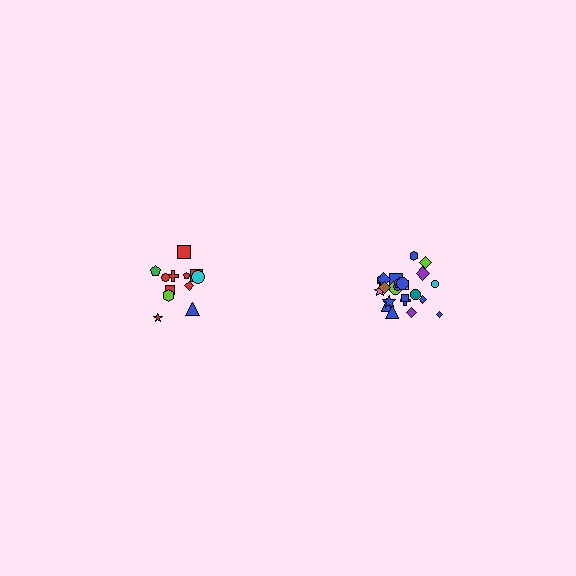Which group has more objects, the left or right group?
The right group.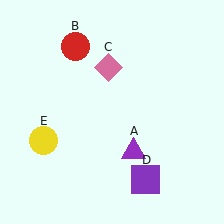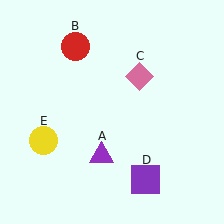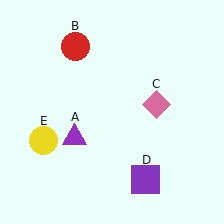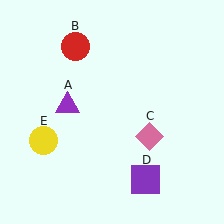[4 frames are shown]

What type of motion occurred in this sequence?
The purple triangle (object A), pink diamond (object C) rotated clockwise around the center of the scene.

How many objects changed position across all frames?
2 objects changed position: purple triangle (object A), pink diamond (object C).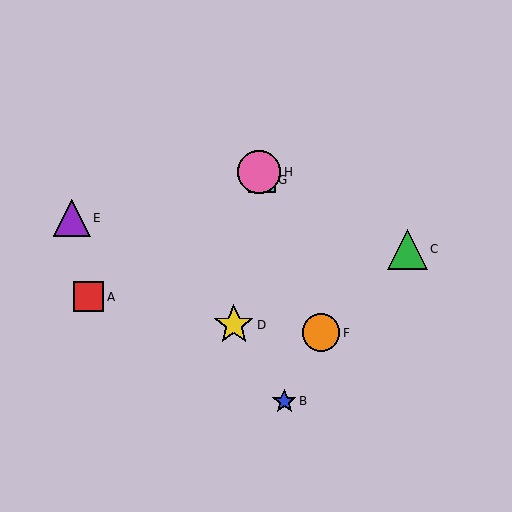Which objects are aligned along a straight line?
Objects F, G, H are aligned along a straight line.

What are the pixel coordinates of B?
Object B is at (284, 401).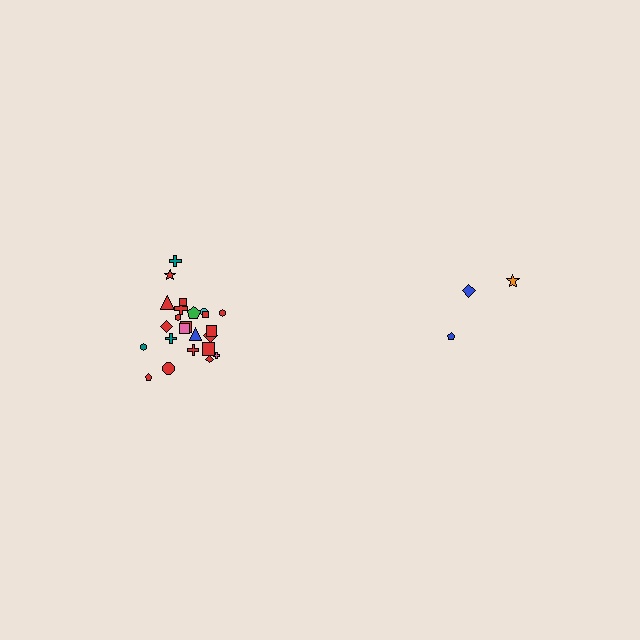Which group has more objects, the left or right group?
The left group.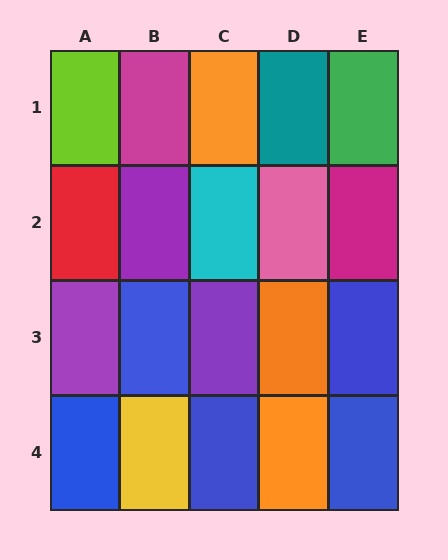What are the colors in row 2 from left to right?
Red, purple, cyan, pink, magenta.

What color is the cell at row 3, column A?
Purple.